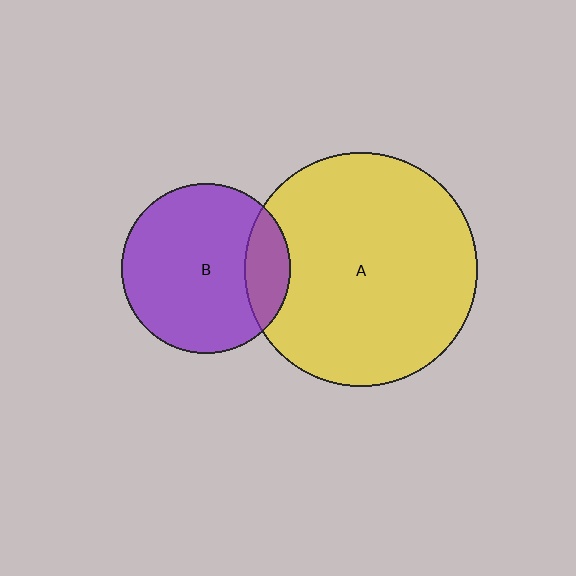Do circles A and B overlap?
Yes.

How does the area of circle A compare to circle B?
Approximately 1.9 times.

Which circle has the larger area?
Circle A (yellow).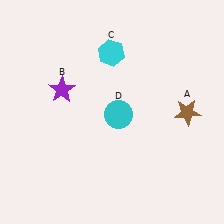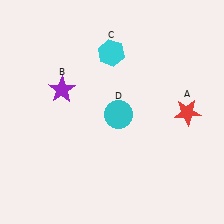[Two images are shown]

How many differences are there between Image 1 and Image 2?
There is 1 difference between the two images.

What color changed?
The star (A) changed from brown in Image 1 to red in Image 2.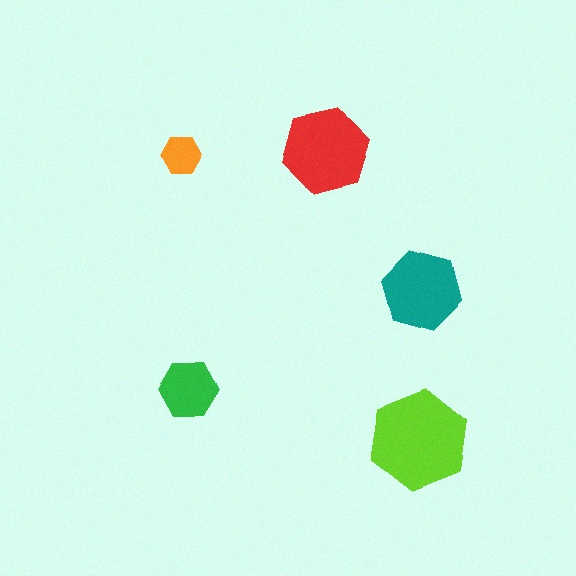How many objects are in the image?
There are 5 objects in the image.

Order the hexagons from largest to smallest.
the lime one, the red one, the teal one, the green one, the orange one.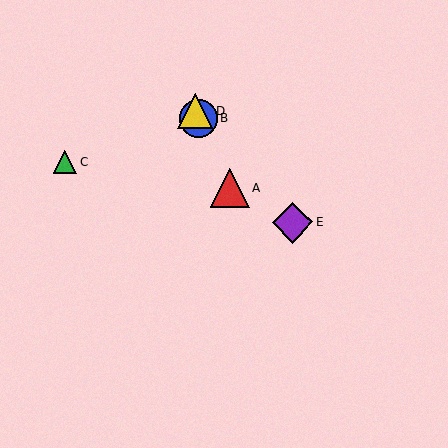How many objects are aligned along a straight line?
3 objects (A, B, D) are aligned along a straight line.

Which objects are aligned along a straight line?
Objects A, B, D are aligned along a straight line.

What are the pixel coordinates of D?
Object D is at (195, 111).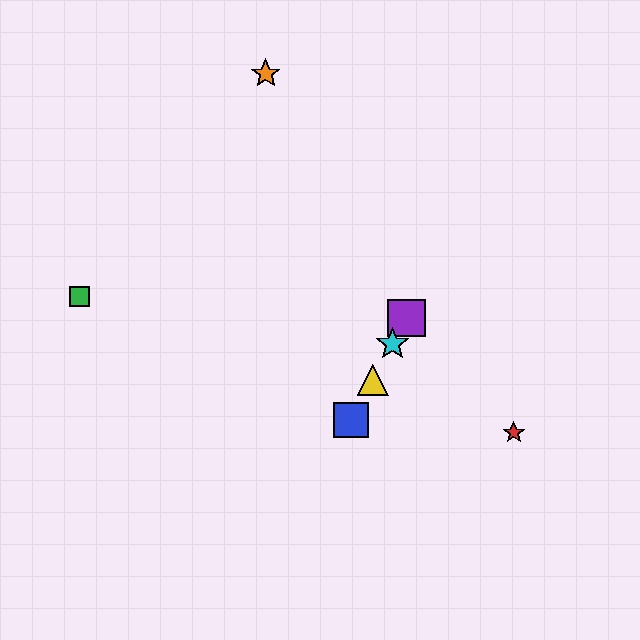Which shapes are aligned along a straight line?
The blue square, the yellow triangle, the purple square, the cyan star are aligned along a straight line.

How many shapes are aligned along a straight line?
4 shapes (the blue square, the yellow triangle, the purple square, the cyan star) are aligned along a straight line.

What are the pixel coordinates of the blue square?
The blue square is at (351, 420).